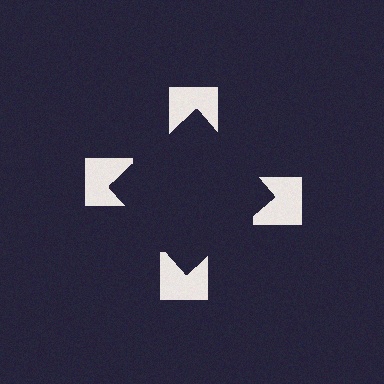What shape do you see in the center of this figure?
An illusory square — its edges are inferred from the aligned wedge cuts in the notched squares, not physically drawn.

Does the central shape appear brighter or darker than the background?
It typically appears slightly darker than the background, even though no actual brightness change is drawn.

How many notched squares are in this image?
There are 4 — one at each vertex of the illusory square.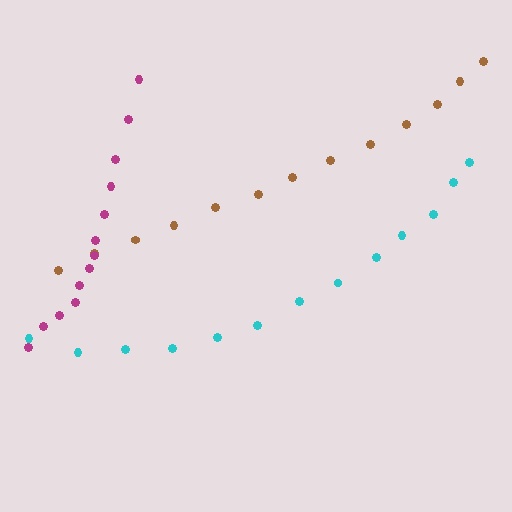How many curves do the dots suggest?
There are 3 distinct paths.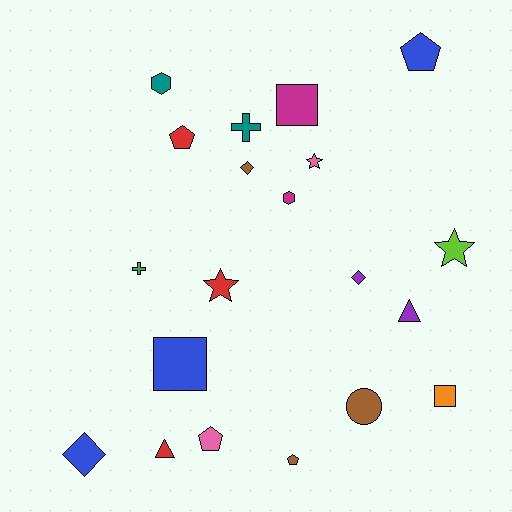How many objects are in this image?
There are 20 objects.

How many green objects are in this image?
There is 1 green object.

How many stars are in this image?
There are 3 stars.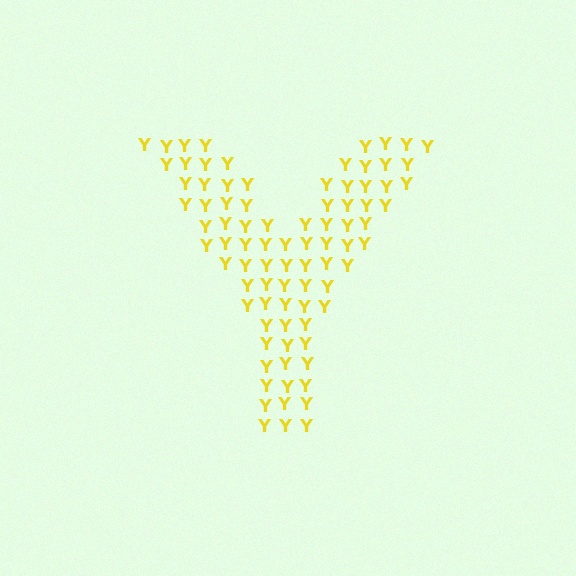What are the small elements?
The small elements are letter Y's.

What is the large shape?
The large shape is the letter Y.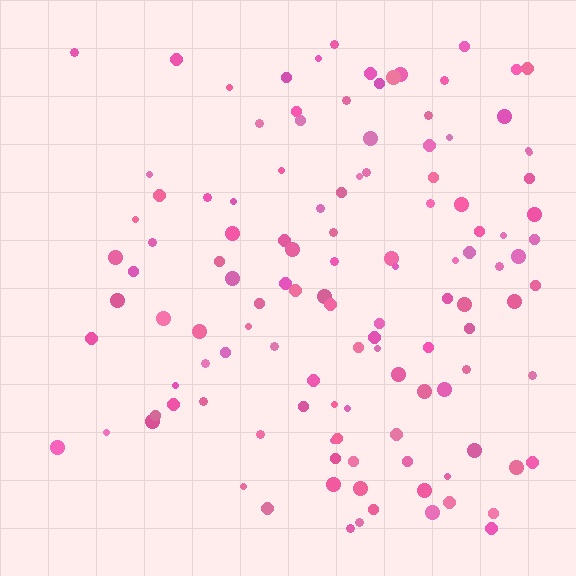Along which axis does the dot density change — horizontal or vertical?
Horizontal.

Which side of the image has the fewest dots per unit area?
The left.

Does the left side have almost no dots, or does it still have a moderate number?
Still a moderate number, just noticeably fewer than the right.